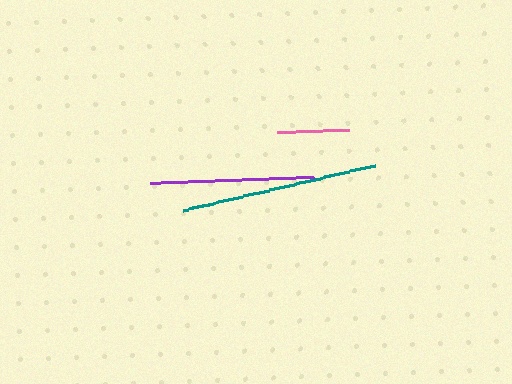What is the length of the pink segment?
The pink segment is approximately 72 pixels long.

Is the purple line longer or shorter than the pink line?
The purple line is longer than the pink line.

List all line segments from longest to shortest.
From longest to shortest: teal, purple, pink.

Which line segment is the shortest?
The pink line is the shortest at approximately 72 pixels.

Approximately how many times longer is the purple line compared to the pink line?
The purple line is approximately 2.3 times the length of the pink line.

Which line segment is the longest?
The teal line is the longest at approximately 198 pixels.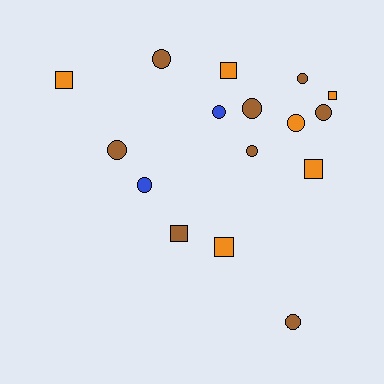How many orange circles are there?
There is 1 orange circle.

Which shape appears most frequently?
Circle, with 10 objects.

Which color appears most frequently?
Brown, with 8 objects.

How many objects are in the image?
There are 16 objects.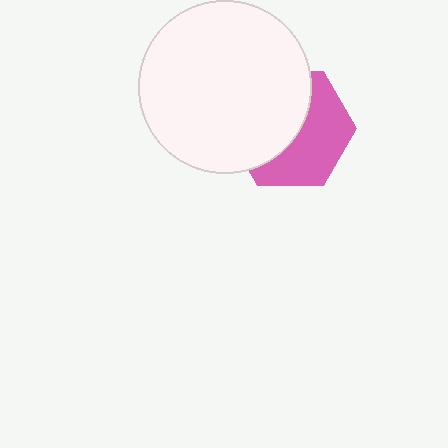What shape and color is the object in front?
The object in front is a white circle.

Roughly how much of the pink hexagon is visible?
About half of it is visible (roughly 49%).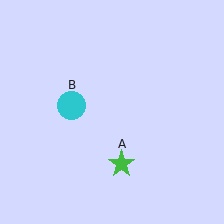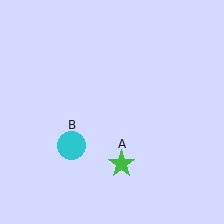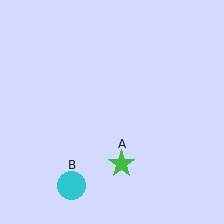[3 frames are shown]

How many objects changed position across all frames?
1 object changed position: cyan circle (object B).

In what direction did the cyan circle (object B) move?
The cyan circle (object B) moved down.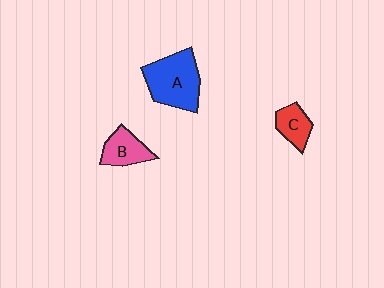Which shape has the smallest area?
Shape C (red).